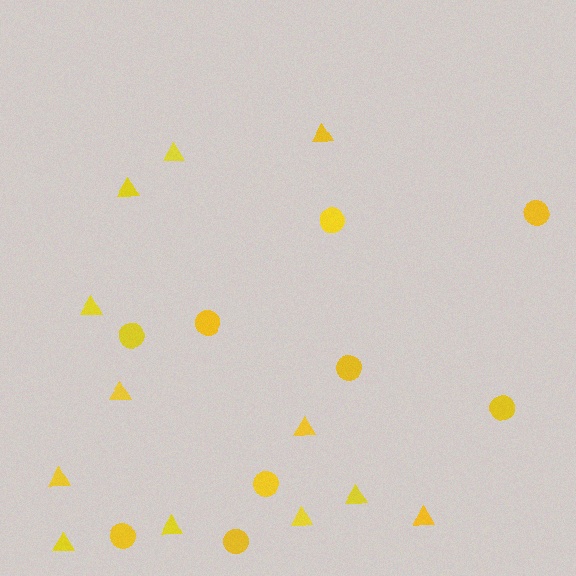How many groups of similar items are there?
There are 2 groups: one group of circles (9) and one group of triangles (12).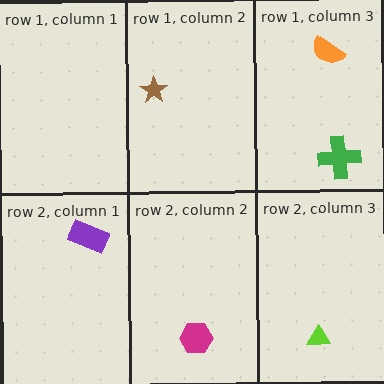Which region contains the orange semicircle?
The row 1, column 3 region.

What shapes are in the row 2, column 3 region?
The lime triangle.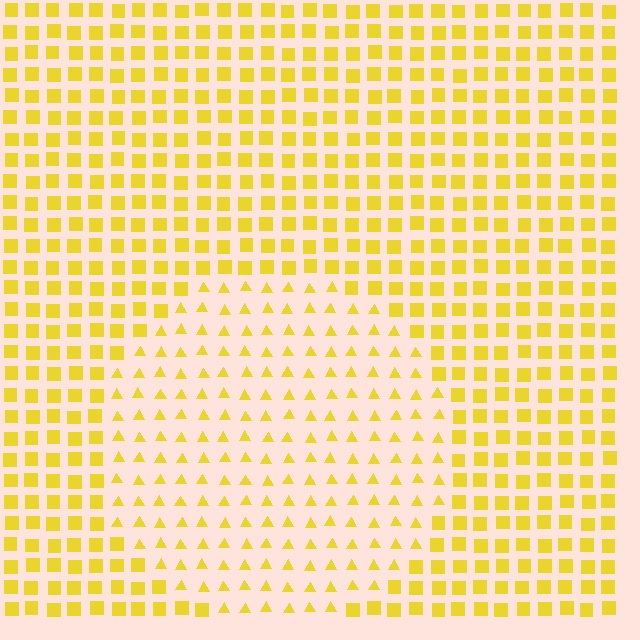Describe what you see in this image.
The image is filled with small yellow elements arranged in a uniform grid. A circle-shaped region contains triangles, while the surrounding area contains squares. The boundary is defined purely by the change in element shape.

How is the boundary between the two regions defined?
The boundary is defined by a change in element shape: triangles inside vs. squares outside. All elements share the same color and spacing.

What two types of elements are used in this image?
The image uses triangles inside the circle region and squares outside it.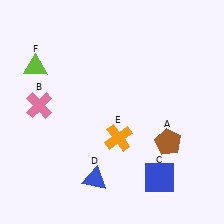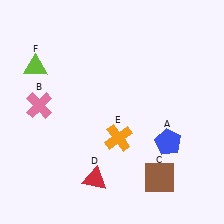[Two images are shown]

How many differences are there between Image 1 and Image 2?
There are 3 differences between the two images.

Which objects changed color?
A changed from brown to blue. C changed from blue to brown. D changed from blue to red.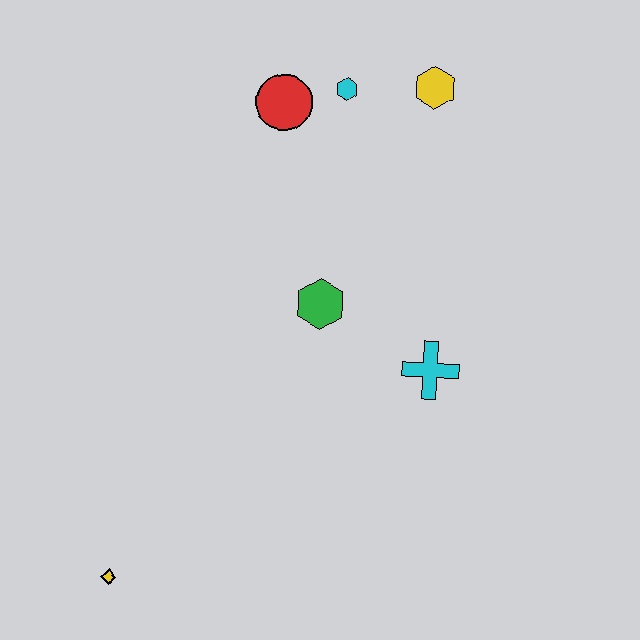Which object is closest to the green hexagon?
The cyan cross is closest to the green hexagon.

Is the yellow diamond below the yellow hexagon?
Yes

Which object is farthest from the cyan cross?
The yellow diamond is farthest from the cyan cross.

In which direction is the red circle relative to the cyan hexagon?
The red circle is to the left of the cyan hexagon.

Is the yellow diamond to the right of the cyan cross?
No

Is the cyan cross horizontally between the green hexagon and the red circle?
No